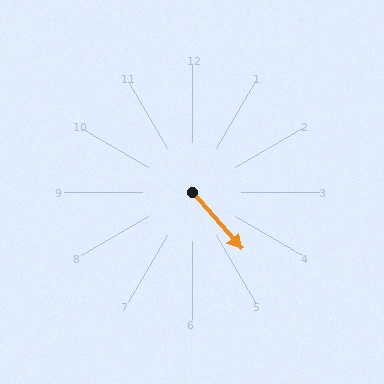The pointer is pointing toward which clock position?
Roughly 5 o'clock.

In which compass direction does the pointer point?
Southeast.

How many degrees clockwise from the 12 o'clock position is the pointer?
Approximately 139 degrees.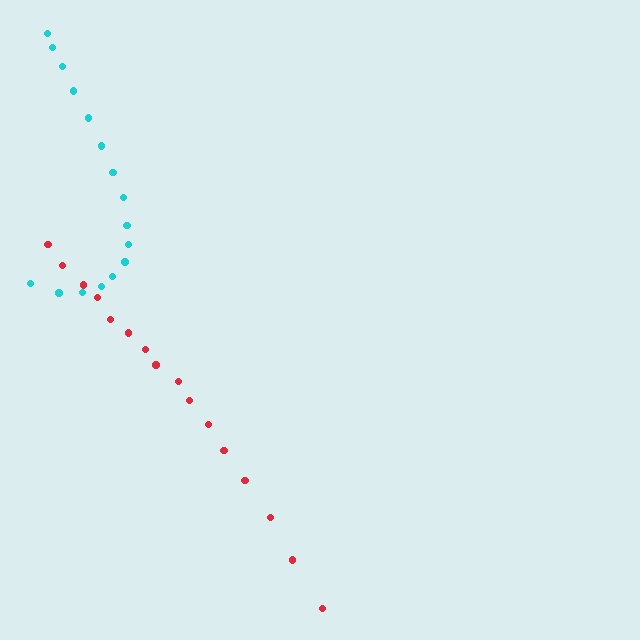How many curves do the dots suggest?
There are 2 distinct paths.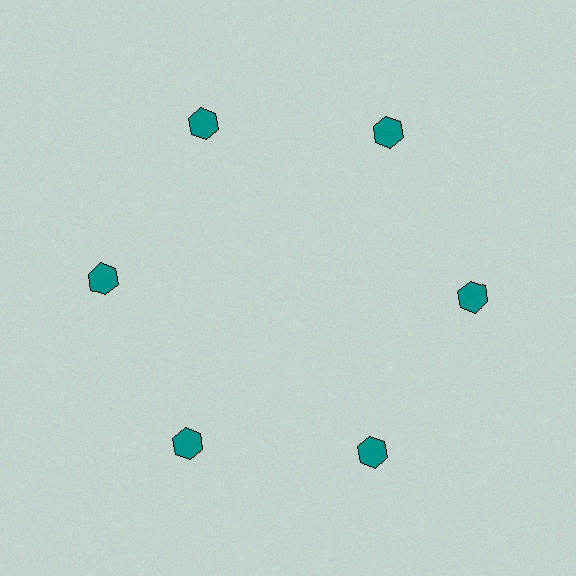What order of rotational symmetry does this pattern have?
This pattern has 6-fold rotational symmetry.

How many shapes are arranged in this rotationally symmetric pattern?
There are 6 shapes, arranged in 6 groups of 1.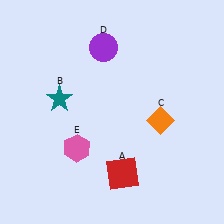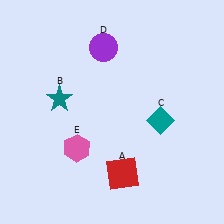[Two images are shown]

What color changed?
The diamond (C) changed from orange in Image 1 to teal in Image 2.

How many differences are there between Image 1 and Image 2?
There is 1 difference between the two images.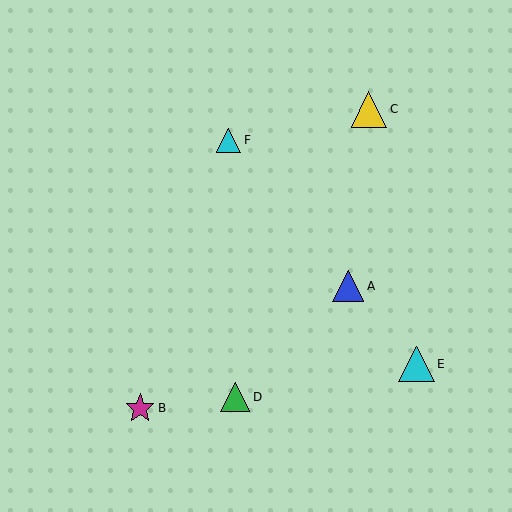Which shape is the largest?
The cyan triangle (labeled E) is the largest.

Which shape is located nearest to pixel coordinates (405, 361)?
The cyan triangle (labeled E) at (417, 364) is nearest to that location.